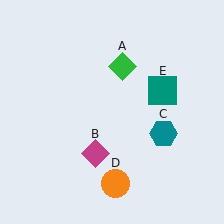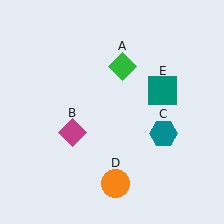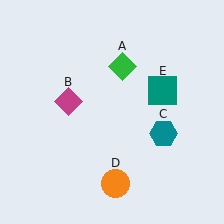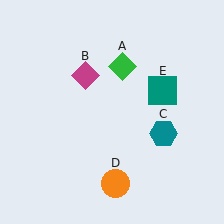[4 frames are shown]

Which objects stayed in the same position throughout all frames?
Green diamond (object A) and teal hexagon (object C) and orange circle (object D) and teal square (object E) remained stationary.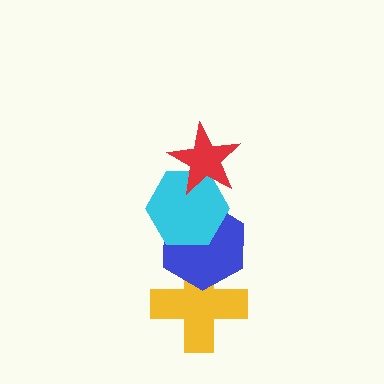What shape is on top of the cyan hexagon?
The red star is on top of the cyan hexagon.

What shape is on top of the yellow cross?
The blue hexagon is on top of the yellow cross.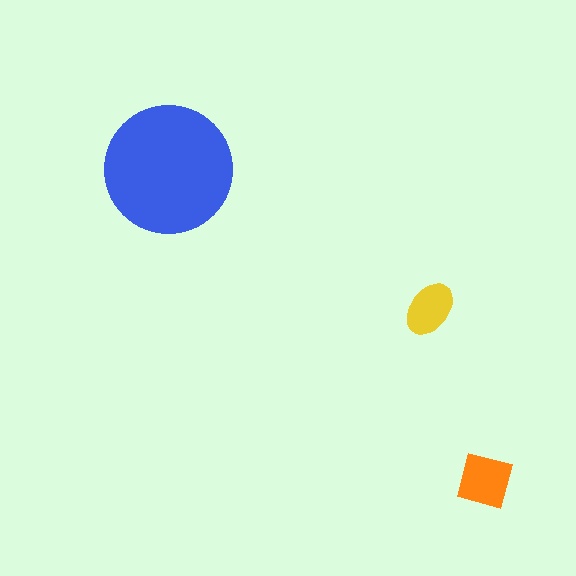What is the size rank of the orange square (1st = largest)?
2nd.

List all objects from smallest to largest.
The yellow ellipse, the orange square, the blue circle.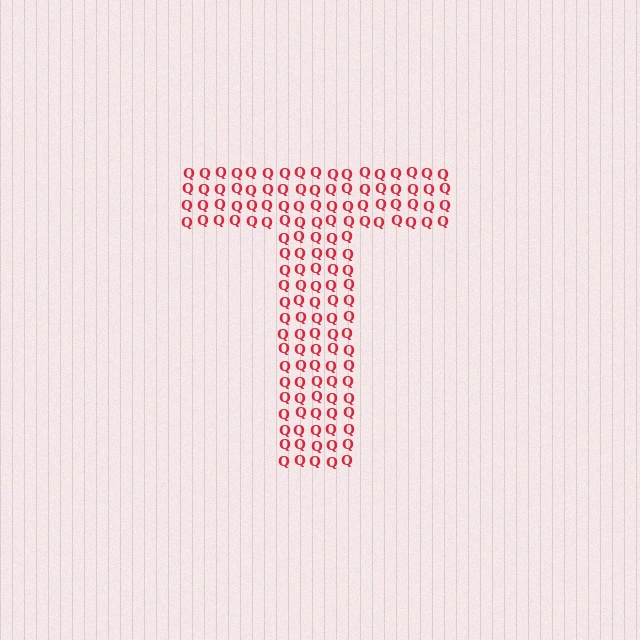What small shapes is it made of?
It is made of small letter Q's.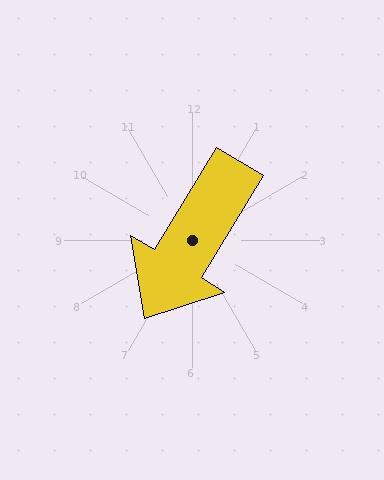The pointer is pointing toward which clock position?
Roughly 7 o'clock.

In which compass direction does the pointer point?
Southwest.